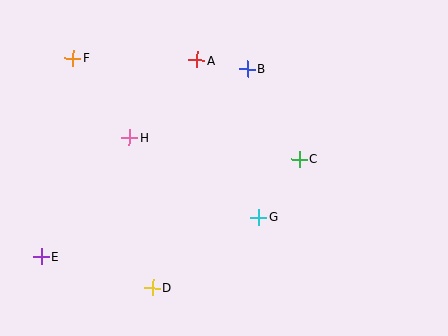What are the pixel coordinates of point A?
Point A is at (197, 60).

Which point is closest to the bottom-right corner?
Point G is closest to the bottom-right corner.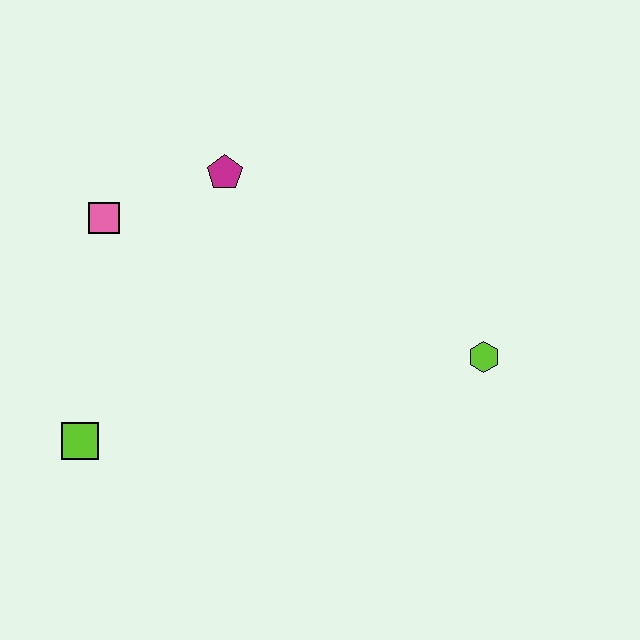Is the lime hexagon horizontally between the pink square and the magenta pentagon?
No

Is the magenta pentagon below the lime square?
No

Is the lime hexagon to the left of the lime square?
No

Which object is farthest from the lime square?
The lime hexagon is farthest from the lime square.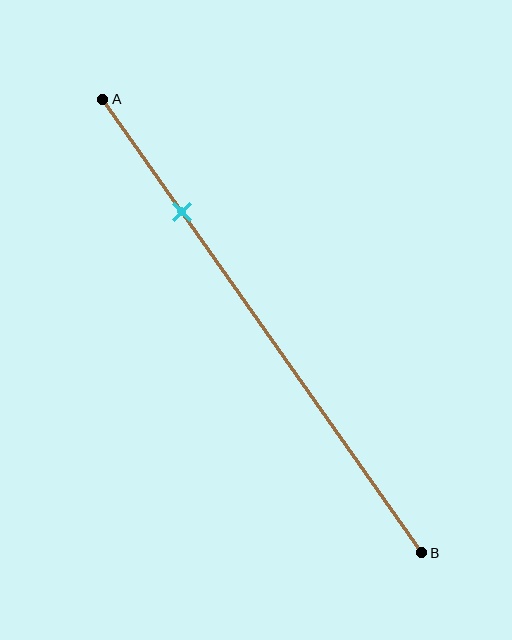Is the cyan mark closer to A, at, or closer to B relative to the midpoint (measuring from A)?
The cyan mark is closer to point A than the midpoint of segment AB.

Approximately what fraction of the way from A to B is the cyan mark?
The cyan mark is approximately 25% of the way from A to B.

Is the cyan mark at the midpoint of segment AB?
No, the mark is at about 25% from A, not at the 50% midpoint.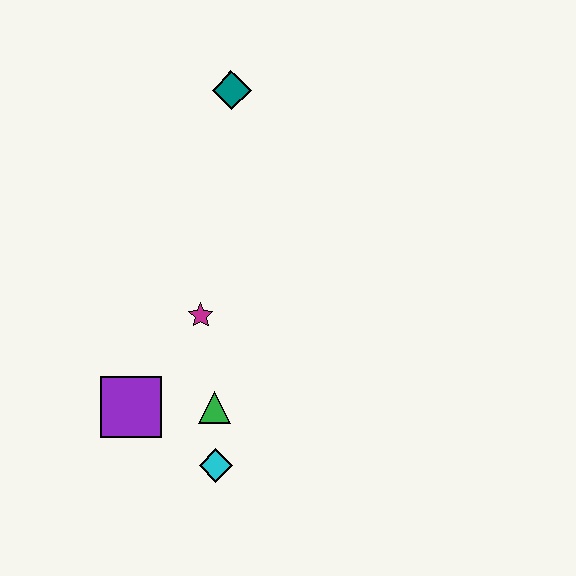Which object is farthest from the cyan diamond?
The teal diamond is farthest from the cyan diamond.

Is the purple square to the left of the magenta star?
Yes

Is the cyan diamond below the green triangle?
Yes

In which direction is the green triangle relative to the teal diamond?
The green triangle is below the teal diamond.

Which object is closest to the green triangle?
The cyan diamond is closest to the green triangle.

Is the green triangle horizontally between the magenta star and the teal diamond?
Yes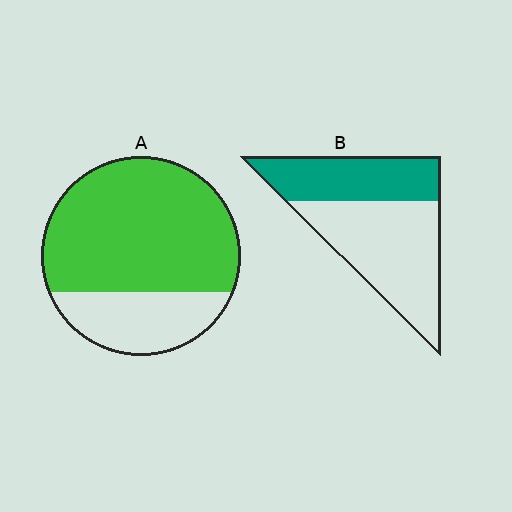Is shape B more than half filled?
No.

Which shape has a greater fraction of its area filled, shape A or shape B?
Shape A.